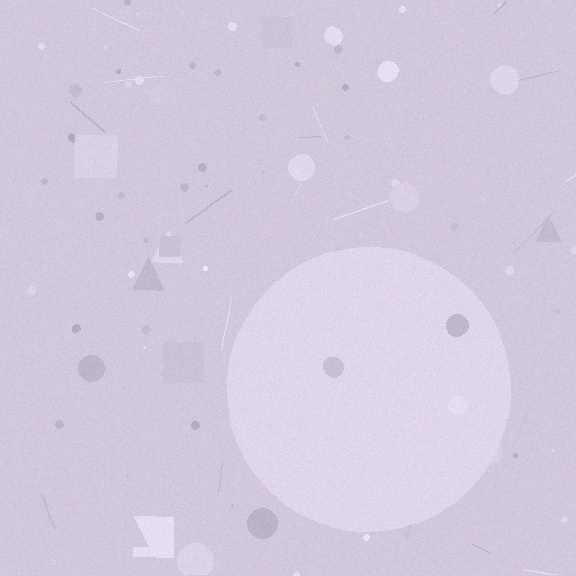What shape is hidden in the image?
A circle is hidden in the image.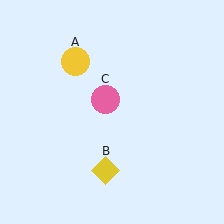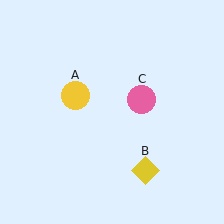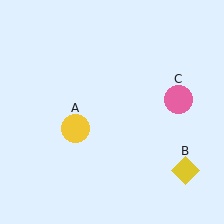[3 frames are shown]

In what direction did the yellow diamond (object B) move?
The yellow diamond (object B) moved right.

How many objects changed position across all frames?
3 objects changed position: yellow circle (object A), yellow diamond (object B), pink circle (object C).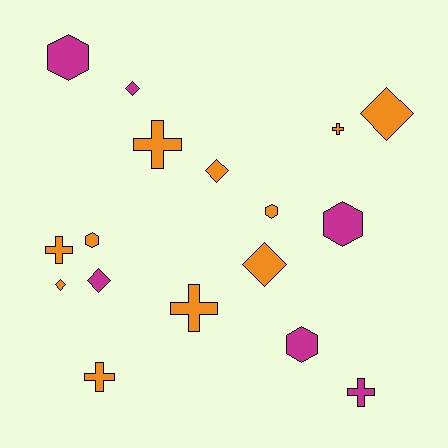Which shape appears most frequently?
Cross, with 6 objects.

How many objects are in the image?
There are 17 objects.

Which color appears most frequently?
Orange, with 11 objects.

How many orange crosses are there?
There are 5 orange crosses.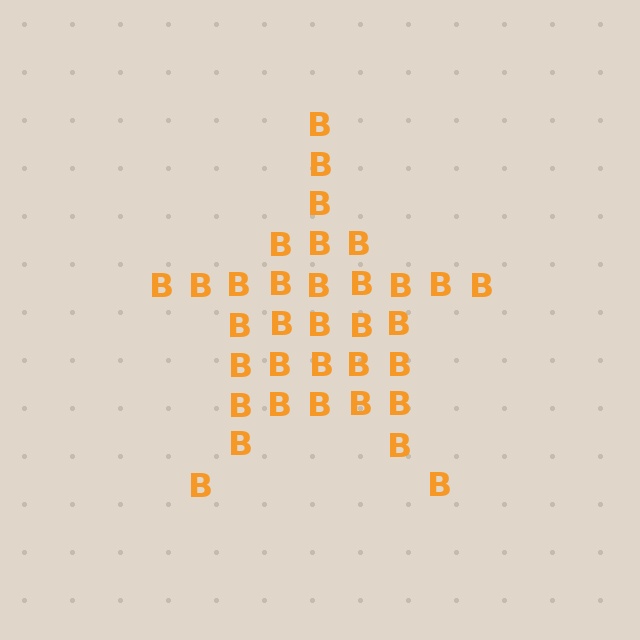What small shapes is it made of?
It is made of small letter B's.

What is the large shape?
The large shape is a star.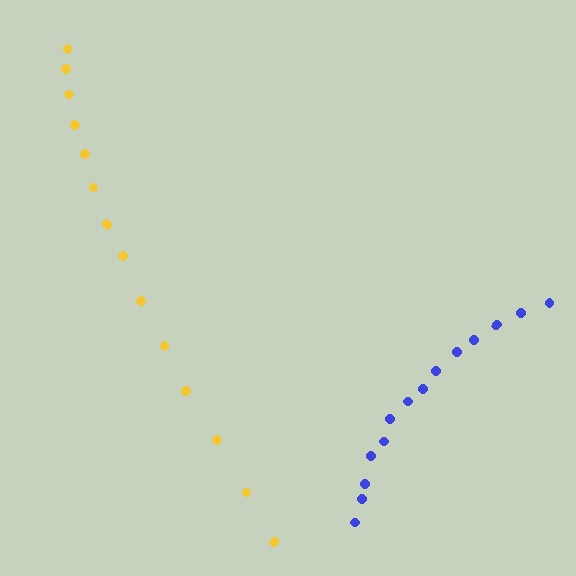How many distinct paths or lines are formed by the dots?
There are 2 distinct paths.